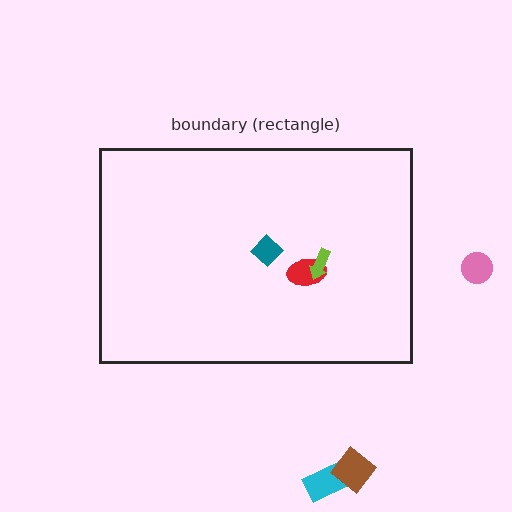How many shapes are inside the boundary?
3 inside, 3 outside.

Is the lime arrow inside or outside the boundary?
Inside.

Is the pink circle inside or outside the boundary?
Outside.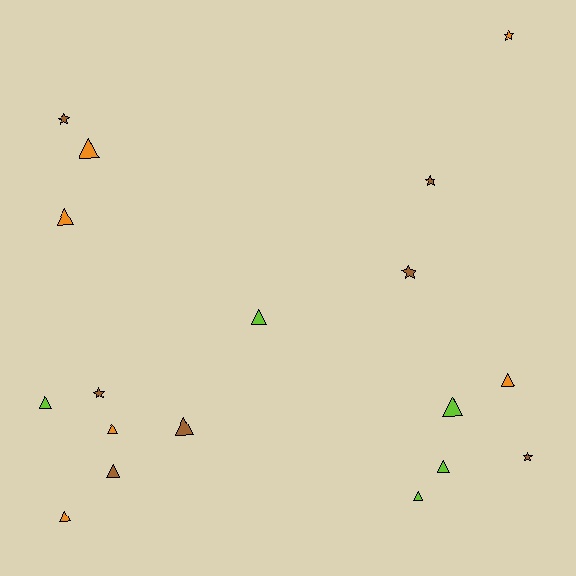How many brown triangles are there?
There are 2 brown triangles.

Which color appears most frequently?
Brown, with 7 objects.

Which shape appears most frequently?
Triangle, with 12 objects.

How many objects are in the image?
There are 18 objects.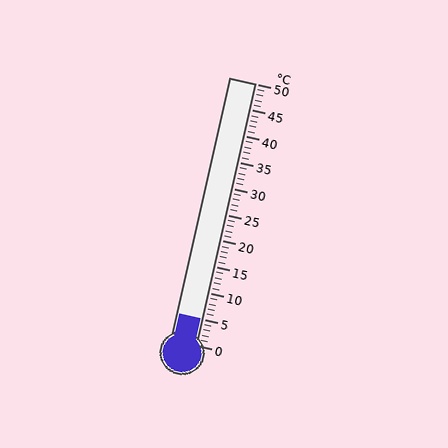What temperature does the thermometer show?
The thermometer shows approximately 5°C.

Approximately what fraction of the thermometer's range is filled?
The thermometer is filled to approximately 10% of its range.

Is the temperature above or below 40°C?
The temperature is below 40°C.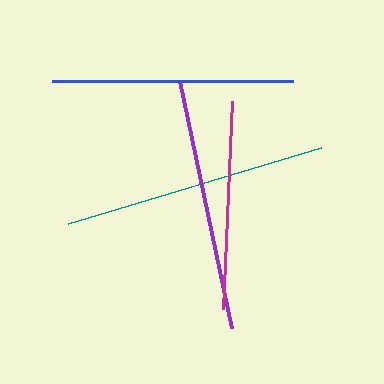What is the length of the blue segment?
The blue segment is approximately 241 pixels long.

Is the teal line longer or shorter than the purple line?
The teal line is longer than the purple line.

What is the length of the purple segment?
The purple segment is approximately 253 pixels long.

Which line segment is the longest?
The teal line is the longest at approximately 264 pixels.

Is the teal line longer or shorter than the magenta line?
The teal line is longer than the magenta line.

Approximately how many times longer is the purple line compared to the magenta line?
The purple line is approximately 1.2 times the length of the magenta line.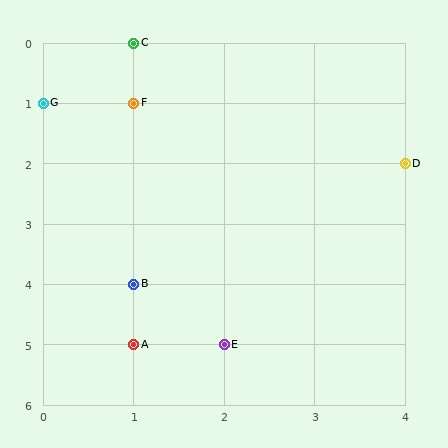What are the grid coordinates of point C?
Point C is at grid coordinates (1, 0).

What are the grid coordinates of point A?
Point A is at grid coordinates (1, 5).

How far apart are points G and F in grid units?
Points G and F are 1 column apart.